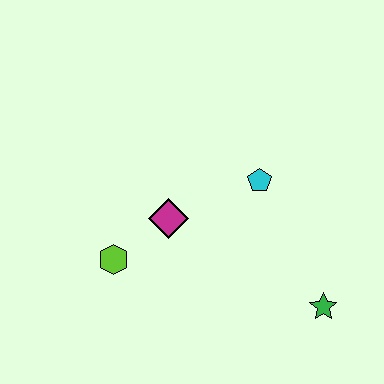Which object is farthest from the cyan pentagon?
The lime hexagon is farthest from the cyan pentagon.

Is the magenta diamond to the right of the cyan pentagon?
No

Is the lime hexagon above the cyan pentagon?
No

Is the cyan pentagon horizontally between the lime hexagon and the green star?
Yes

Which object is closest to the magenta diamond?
The lime hexagon is closest to the magenta diamond.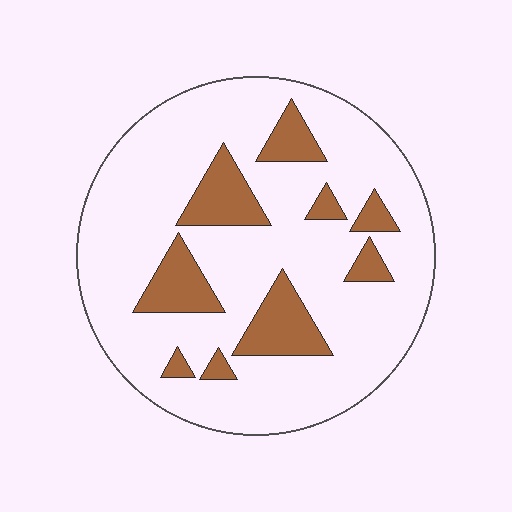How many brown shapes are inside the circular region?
9.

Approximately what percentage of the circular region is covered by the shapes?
Approximately 20%.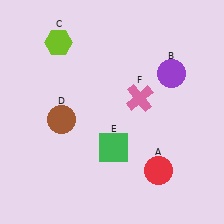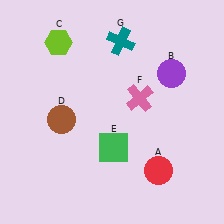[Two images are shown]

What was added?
A teal cross (G) was added in Image 2.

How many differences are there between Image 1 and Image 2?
There is 1 difference between the two images.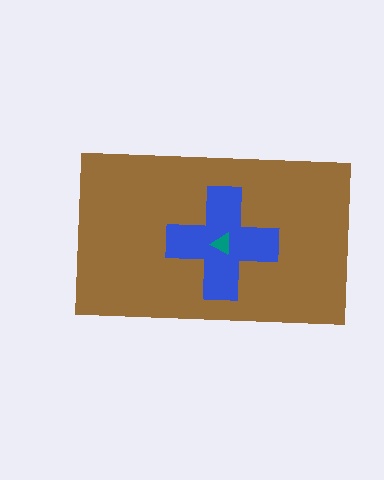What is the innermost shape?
The teal triangle.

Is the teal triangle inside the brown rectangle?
Yes.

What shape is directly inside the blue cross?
The teal triangle.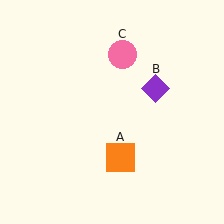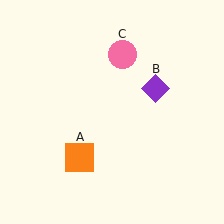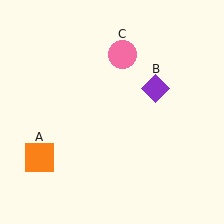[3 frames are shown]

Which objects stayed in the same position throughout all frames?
Purple diamond (object B) and pink circle (object C) remained stationary.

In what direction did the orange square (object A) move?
The orange square (object A) moved left.